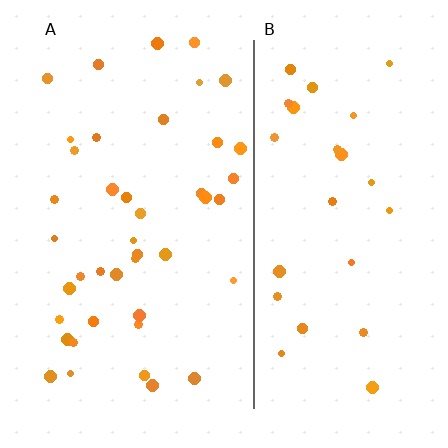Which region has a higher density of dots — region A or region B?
A (the left).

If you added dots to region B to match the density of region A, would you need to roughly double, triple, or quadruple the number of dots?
Approximately double.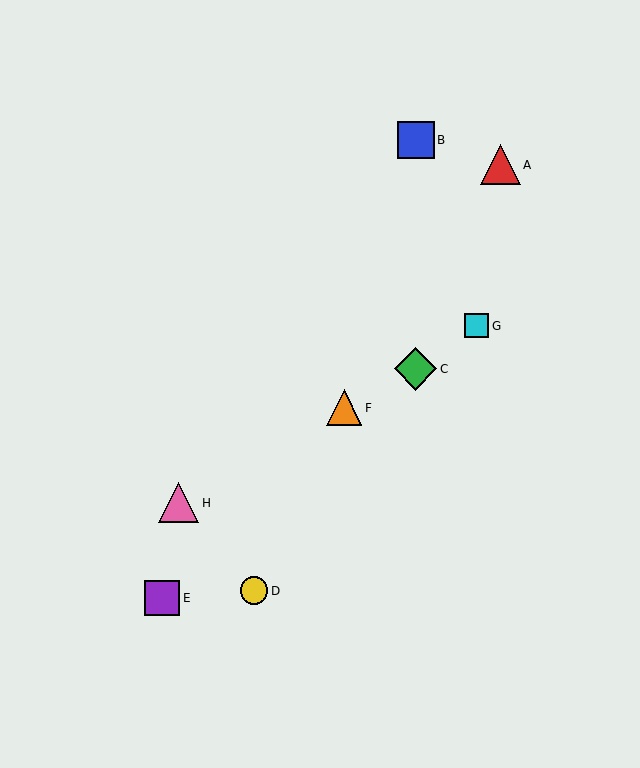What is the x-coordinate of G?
Object G is at x≈477.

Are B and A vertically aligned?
No, B is at x≈416 and A is at x≈501.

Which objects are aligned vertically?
Objects B, C are aligned vertically.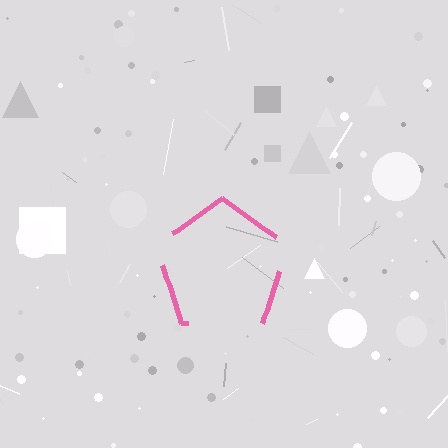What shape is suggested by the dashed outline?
The dashed outline suggests a pentagon.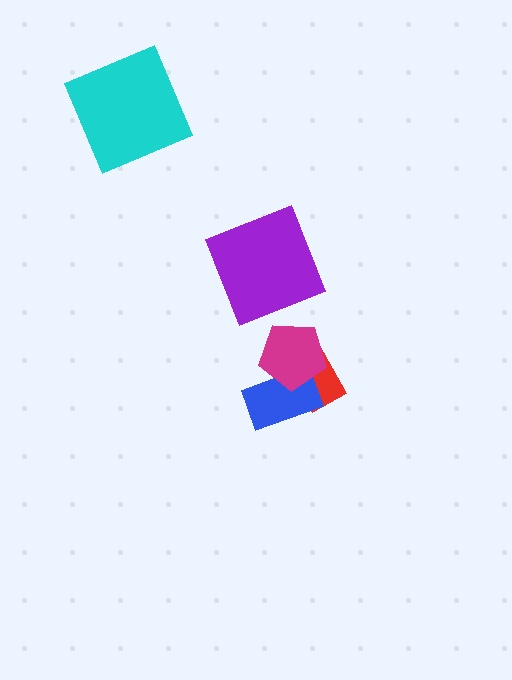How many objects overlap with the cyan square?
0 objects overlap with the cyan square.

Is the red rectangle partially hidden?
Yes, it is partially covered by another shape.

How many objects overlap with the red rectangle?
2 objects overlap with the red rectangle.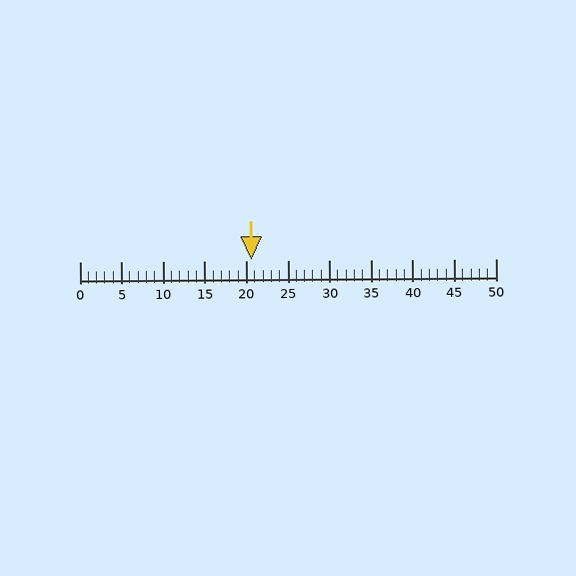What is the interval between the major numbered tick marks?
The major tick marks are spaced 5 units apart.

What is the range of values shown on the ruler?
The ruler shows values from 0 to 50.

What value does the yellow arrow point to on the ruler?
The yellow arrow points to approximately 21.